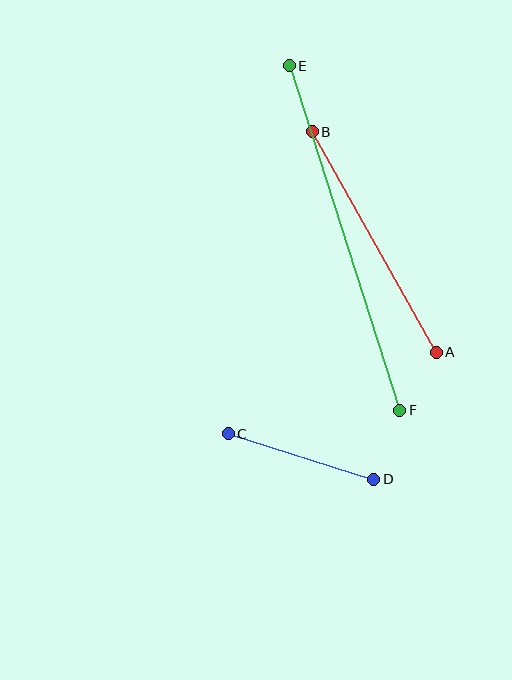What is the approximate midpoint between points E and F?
The midpoint is at approximately (345, 238) pixels.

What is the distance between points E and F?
The distance is approximately 362 pixels.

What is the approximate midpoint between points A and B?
The midpoint is at approximately (374, 242) pixels.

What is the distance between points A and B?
The distance is approximately 253 pixels.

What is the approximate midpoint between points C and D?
The midpoint is at approximately (301, 456) pixels.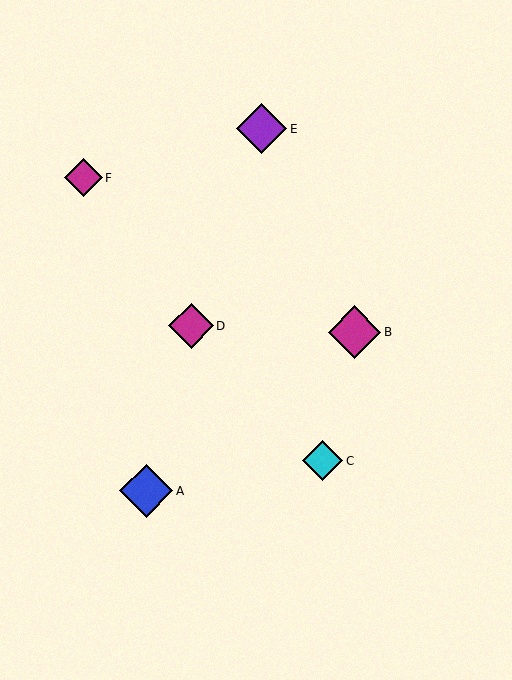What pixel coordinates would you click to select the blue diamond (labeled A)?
Click at (146, 491) to select the blue diamond A.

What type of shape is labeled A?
Shape A is a blue diamond.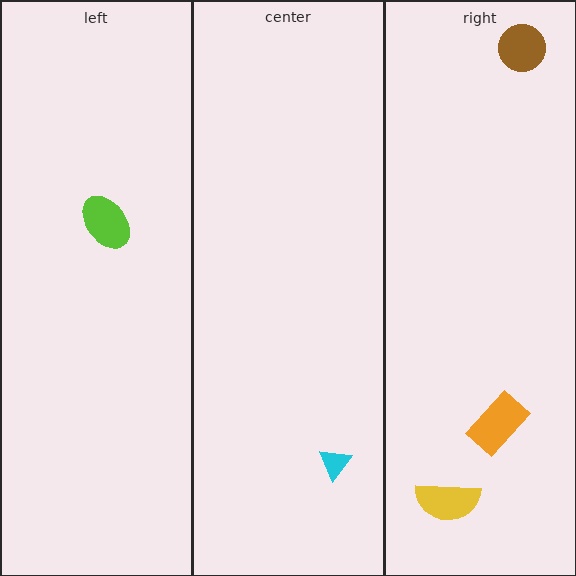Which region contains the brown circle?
The right region.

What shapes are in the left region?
The lime ellipse.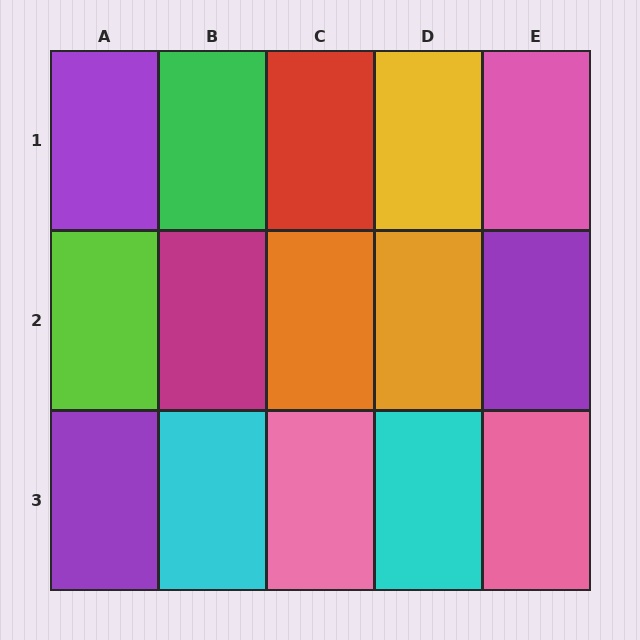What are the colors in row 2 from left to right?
Lime, magenta, orange, orange, purple.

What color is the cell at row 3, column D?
Cyan.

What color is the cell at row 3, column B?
Cyan.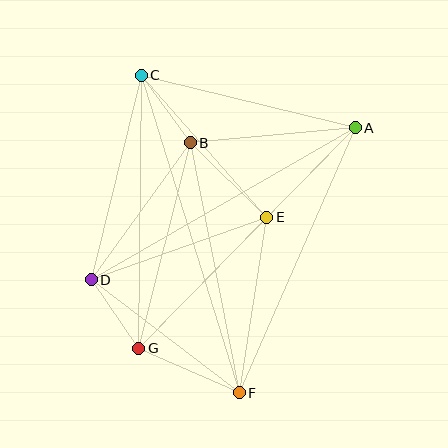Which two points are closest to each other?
Points D and G are closest to each other.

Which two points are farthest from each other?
Points C and F are farthest from each other.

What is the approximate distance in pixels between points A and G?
The distance between A and G is approximately 309 pixels.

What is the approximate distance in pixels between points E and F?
The distance between E and F is approximately 178 pixels.